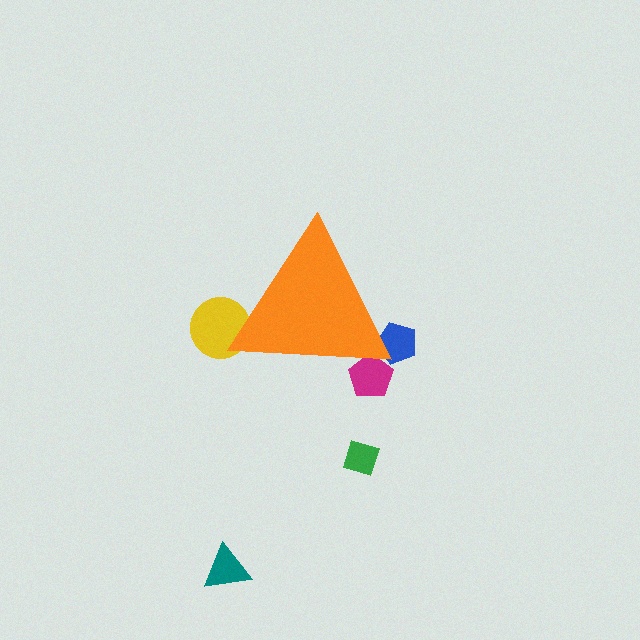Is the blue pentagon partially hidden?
Yes, the blue pentagon is partially hidden behind the orange triangle.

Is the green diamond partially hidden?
No, the green diamond is fully visible.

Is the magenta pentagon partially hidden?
Yes, the magenta pentagon is partially hidden behind the orange triangle.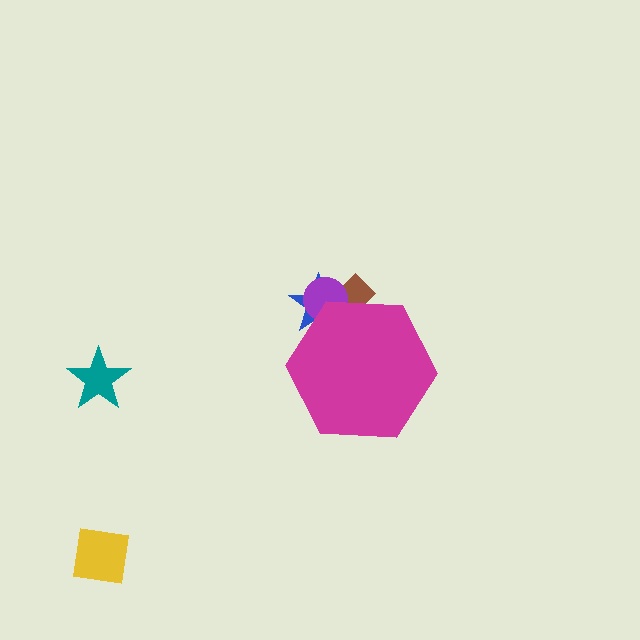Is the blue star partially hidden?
Yes, the blue star is partially hidden behind the magenta hexagon.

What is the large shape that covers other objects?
A magenta hexagon.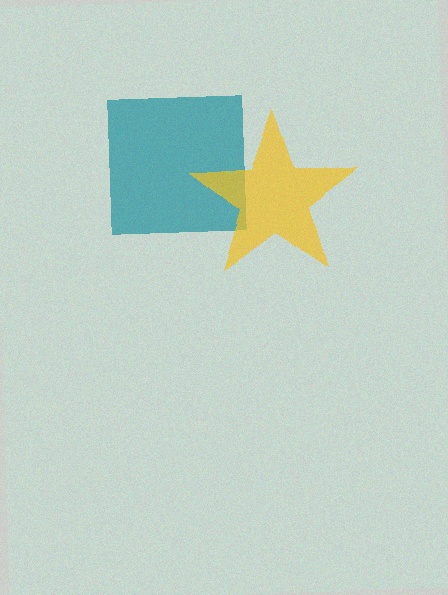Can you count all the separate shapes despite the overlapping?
Yes, there are 2 separate shapes.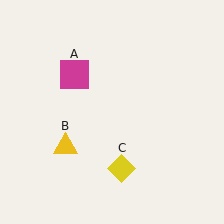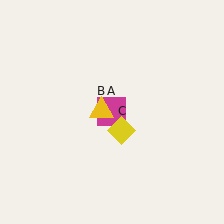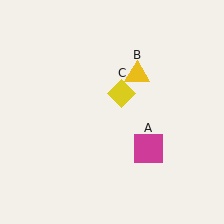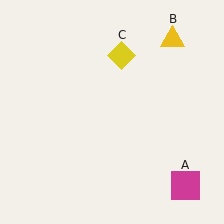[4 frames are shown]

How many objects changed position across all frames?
3 objects changed position: magenta square (object A), yellow triangle (object B), yellow diamond (object C).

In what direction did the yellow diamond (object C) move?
The yellow diamond (object C) moved up.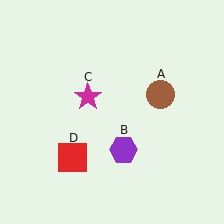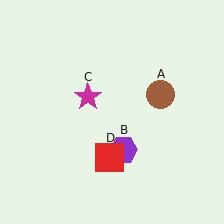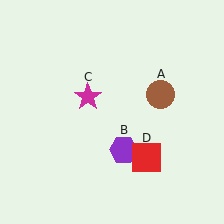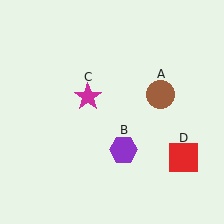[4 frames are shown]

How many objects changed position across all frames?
1 object changed position: red square (object D).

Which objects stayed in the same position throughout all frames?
Brown circle (object A) and purple hexagon (object B) and magenta star (object C) remained stationary.